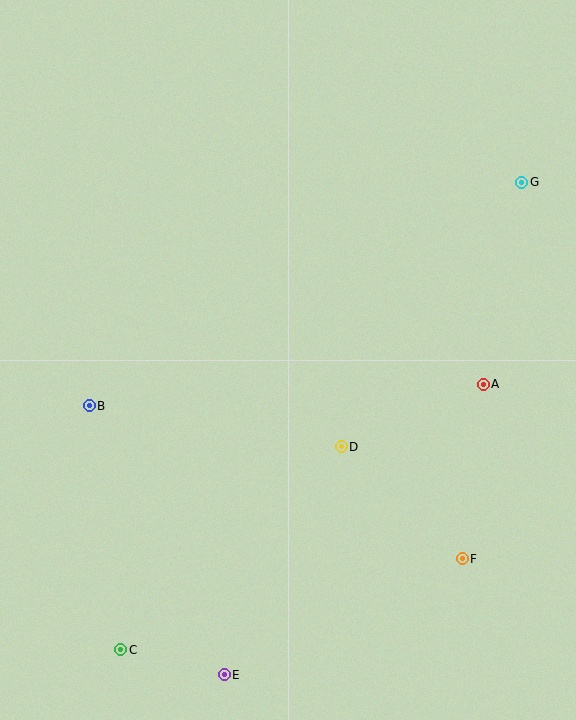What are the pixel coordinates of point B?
Point B is at (89, 406).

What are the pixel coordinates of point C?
Point C is at (120, 650).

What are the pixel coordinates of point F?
Point F is at (462, 559).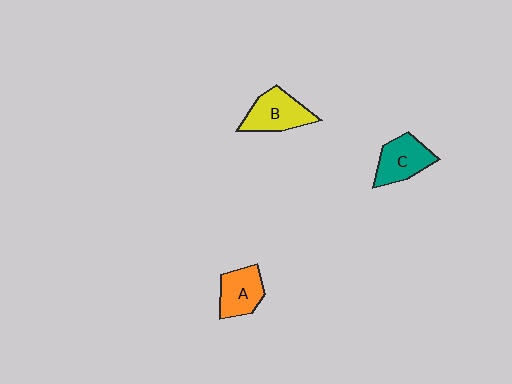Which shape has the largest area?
Shape B (yellow).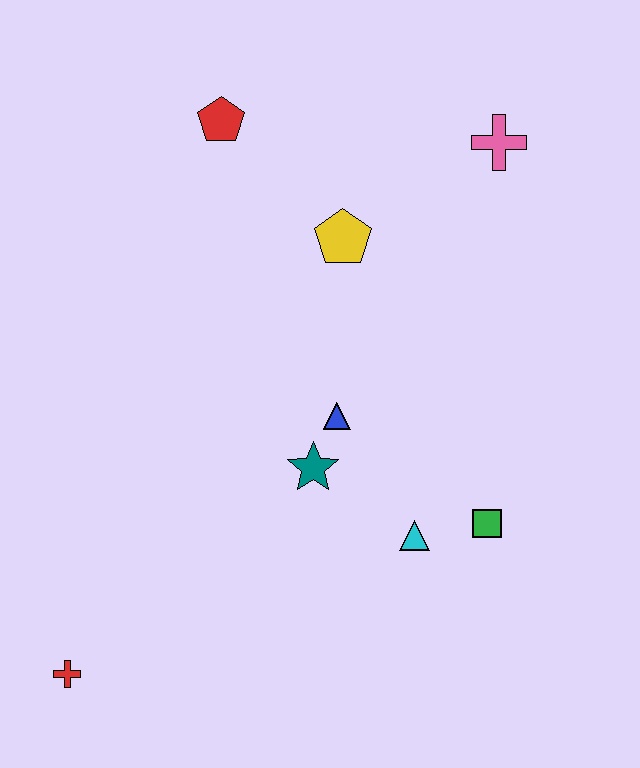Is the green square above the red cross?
Yes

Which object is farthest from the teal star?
The pink cross is farthest from the teal star.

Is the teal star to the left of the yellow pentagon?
Yes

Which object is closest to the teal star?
The blue triangle is closest to the teal star.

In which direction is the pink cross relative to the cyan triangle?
The pink cross is above the cyan triangle.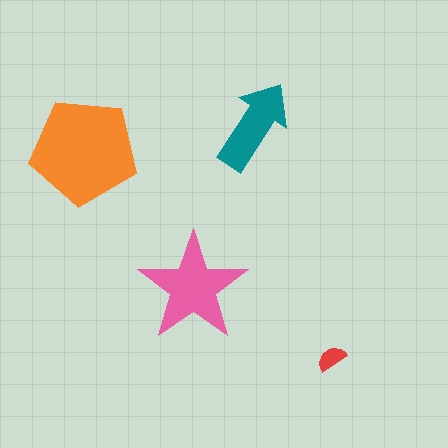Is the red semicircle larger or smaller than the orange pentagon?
Smaller.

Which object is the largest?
The orange pentagon.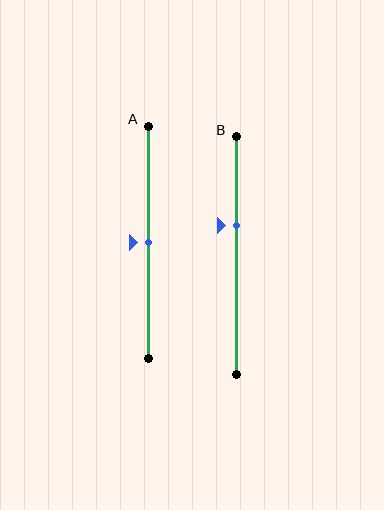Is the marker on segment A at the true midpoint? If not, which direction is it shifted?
Yes, the marker on segment A is at the true midpoint.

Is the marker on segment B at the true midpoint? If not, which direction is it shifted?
No, the marker on segment B is shifted upward by about 13% of the segment length.